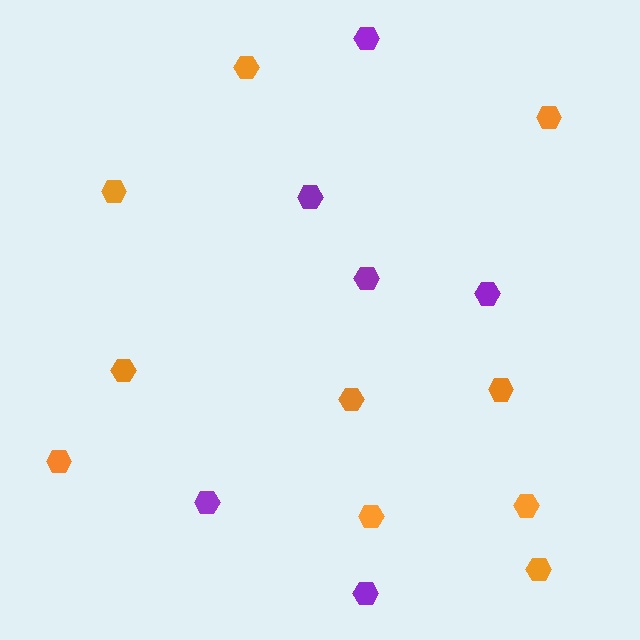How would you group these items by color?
There are 2 groups: one group of orange hexagons (10) and one group of purple hexagons (6).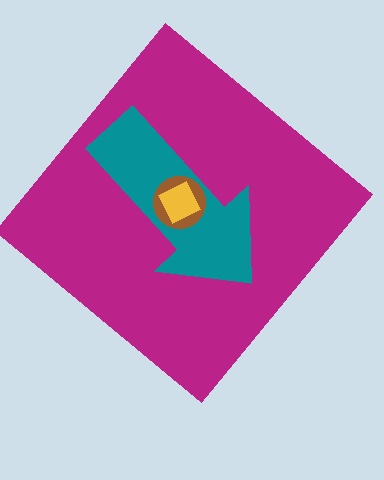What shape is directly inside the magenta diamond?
The teal arrow.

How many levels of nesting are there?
4.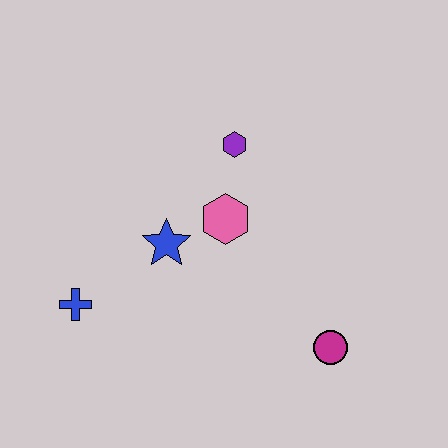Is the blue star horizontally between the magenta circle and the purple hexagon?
No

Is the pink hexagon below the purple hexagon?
Yes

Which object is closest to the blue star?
The pink hexagon is closest to the blue star.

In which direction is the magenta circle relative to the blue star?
The magenta circle is to the right of the blue star.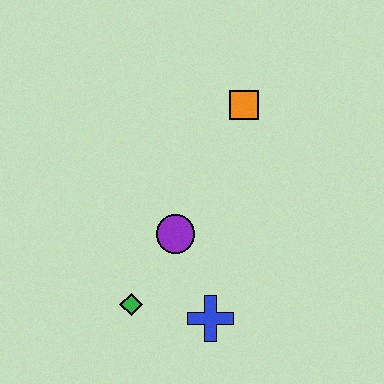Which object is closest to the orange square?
The purple circle is closest to the orange square.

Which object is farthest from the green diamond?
The orange square is farthest from the green diamond.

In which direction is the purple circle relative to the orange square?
The purple circle is below the orange square.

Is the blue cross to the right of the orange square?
No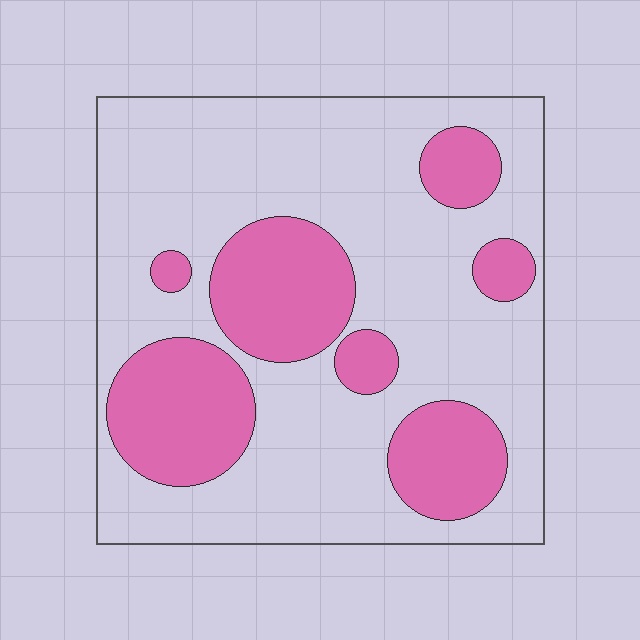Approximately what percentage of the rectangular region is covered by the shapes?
Approximately 30%.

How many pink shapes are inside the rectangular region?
7.